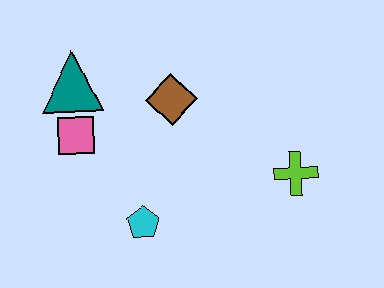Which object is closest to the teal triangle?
The pink square is closest to the teal triangle.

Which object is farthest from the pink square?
The lime cross is farthest from the pink square.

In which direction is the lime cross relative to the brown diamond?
The lime cross is to the right of the brown diamond.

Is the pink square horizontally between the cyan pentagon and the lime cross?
No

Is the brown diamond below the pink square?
No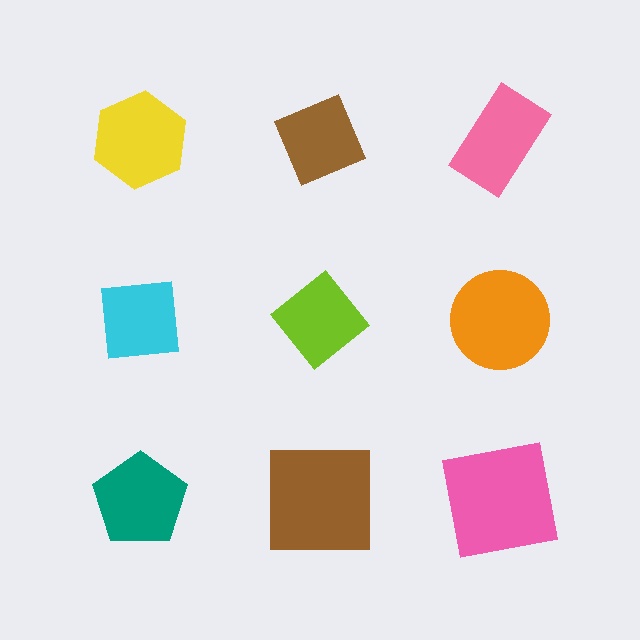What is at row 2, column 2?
A lime diamond.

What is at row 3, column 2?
A brown square.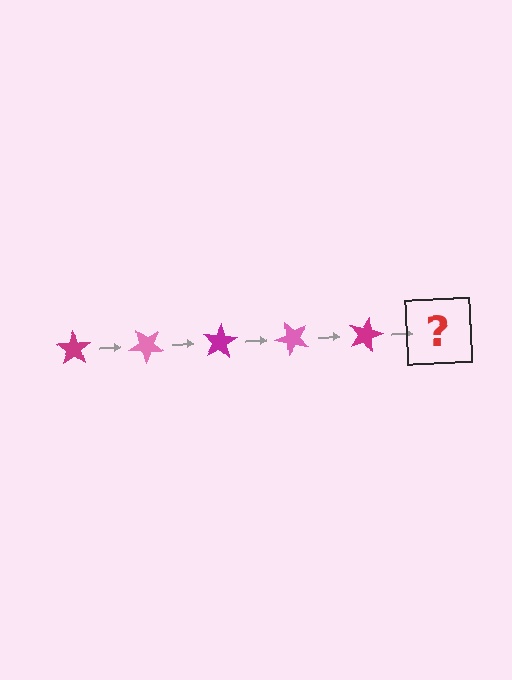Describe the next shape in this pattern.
It should be a pink star, rotated 200 degrees from the start.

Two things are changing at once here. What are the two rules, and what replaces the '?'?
The two rules are that it rotates 40 degrees each step and the color cycles through magenta and pink. The '?' should be a pink star, rotated 200 degrees from the start.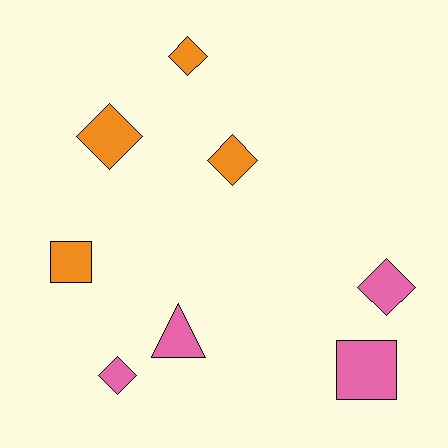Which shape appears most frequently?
Diamond, with 5 objects.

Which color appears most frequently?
Orange, with 4 objects.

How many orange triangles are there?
There are no orange triangles.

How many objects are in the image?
There are 8 objects.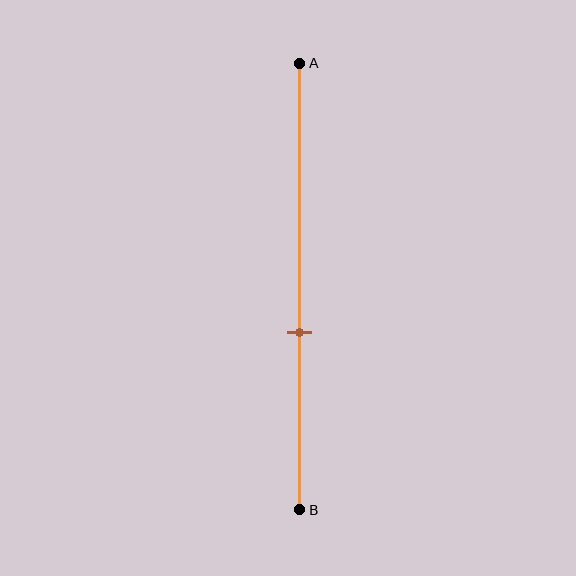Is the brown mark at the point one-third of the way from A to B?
No, the mark is at about 60% from A, not at the 33% one-third point.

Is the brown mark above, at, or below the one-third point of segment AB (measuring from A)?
The brown mark is below the one-third point of segment AB.